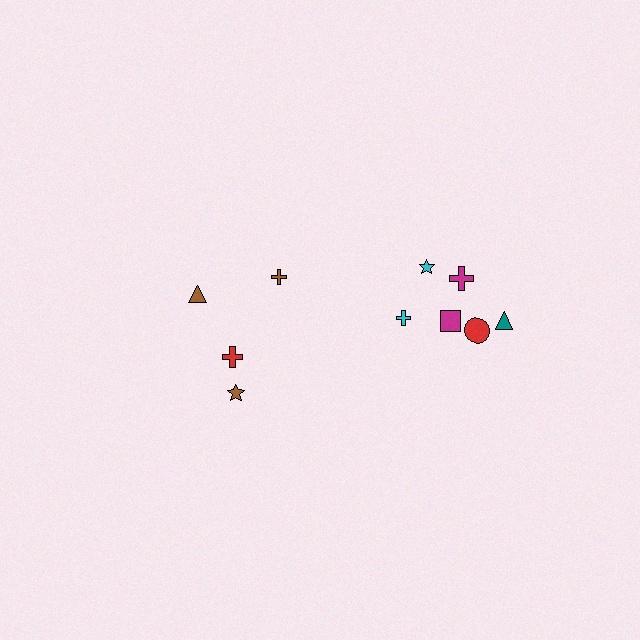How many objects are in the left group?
There are 4 objects.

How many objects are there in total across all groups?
There are 10 objects.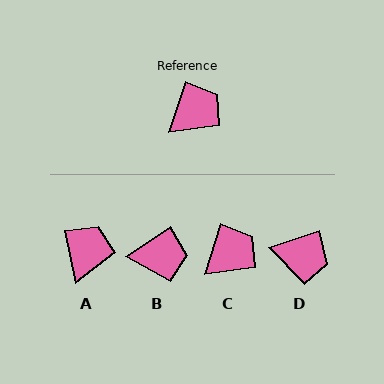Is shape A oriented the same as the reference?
No, it is off by about 29 degrees.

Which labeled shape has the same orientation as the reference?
C.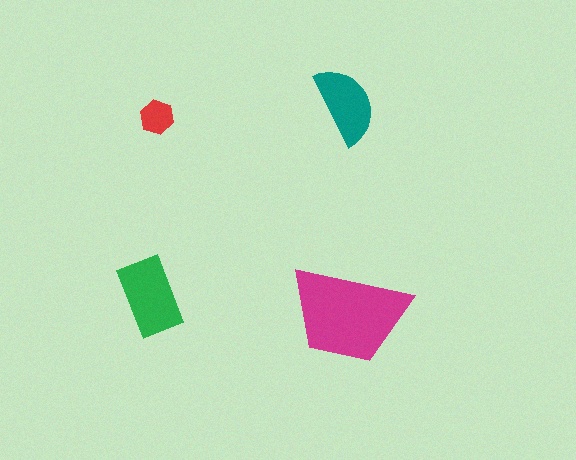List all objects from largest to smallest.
The magenta trapezoid, the green rectangle, the teal semicircle, the red hexagon.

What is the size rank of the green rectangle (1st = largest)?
2nd.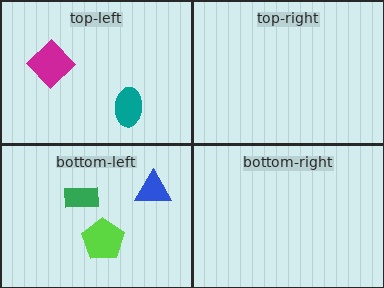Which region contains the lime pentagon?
The bottom-left region.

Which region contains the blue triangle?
The bottom-left region.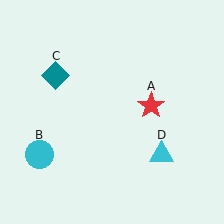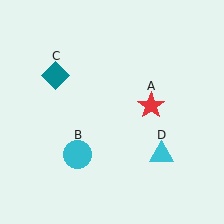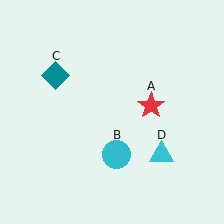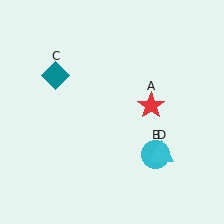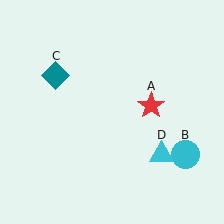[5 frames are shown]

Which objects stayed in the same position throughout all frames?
Red star (object A) and teal diamond (object C) and cyan triangle (object D) remained stationary.